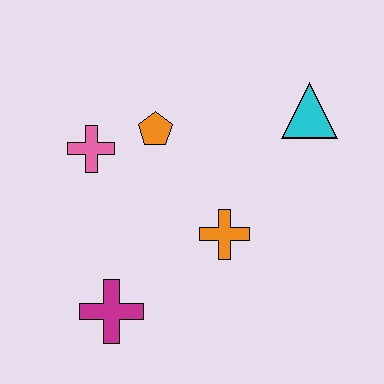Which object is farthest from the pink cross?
The cyan triangle is farthest from the pink cross.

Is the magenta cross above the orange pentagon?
No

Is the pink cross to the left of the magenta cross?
Yes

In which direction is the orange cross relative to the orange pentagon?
The orange cross is below the orange pentagon.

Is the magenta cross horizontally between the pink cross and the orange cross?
Yes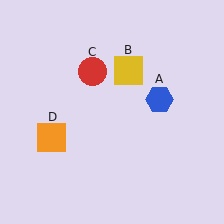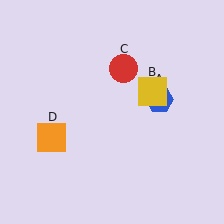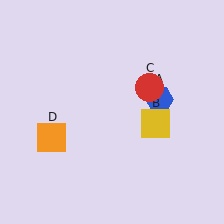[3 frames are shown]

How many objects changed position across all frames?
2 objects changed position: yellow square (object B), red circle (object C).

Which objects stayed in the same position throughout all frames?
Blue hexagon (object A) and orange square (object D) remained stationary.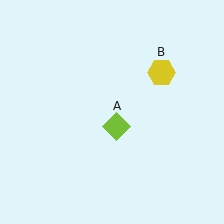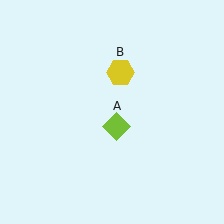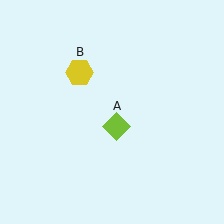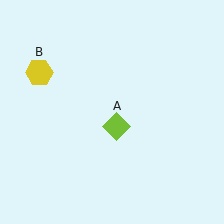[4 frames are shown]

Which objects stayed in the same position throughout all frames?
Lime diamond (object A) remained stationary.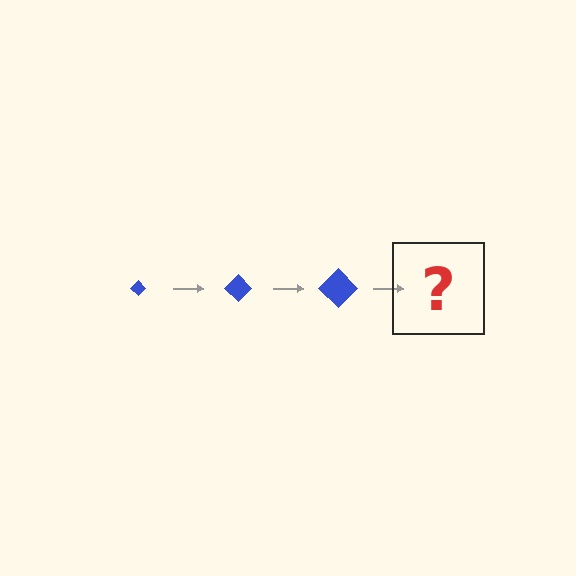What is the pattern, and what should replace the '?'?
The pattern is that the diamond gets progressively larger each step. The '?' should be a blue diamond, larger than the previous one.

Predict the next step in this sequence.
The next step is a blue diamond, larger than the previous one.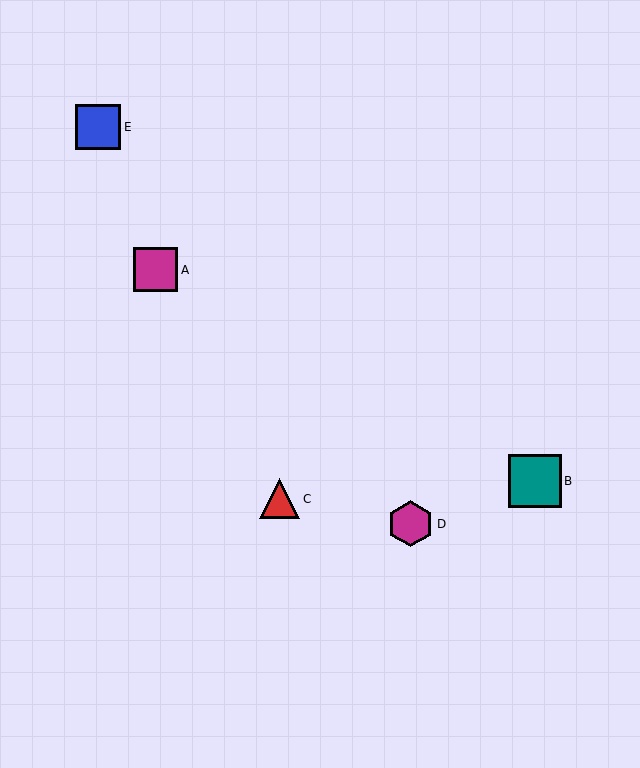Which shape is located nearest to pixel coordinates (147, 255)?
The magenta square (labeled A) at (156, 270) is nearest to that location.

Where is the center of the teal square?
The center of the teal square is at (535, 481).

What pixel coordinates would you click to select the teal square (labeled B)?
Click at (535, 481) to select the teal square B.